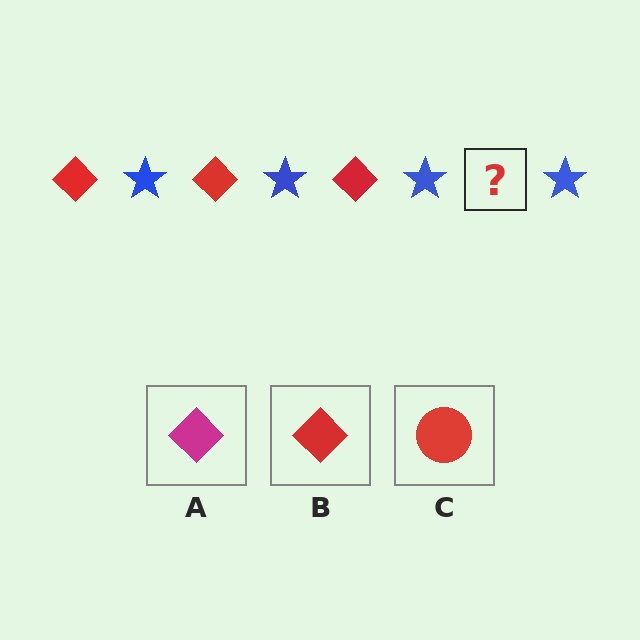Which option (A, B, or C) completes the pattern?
B.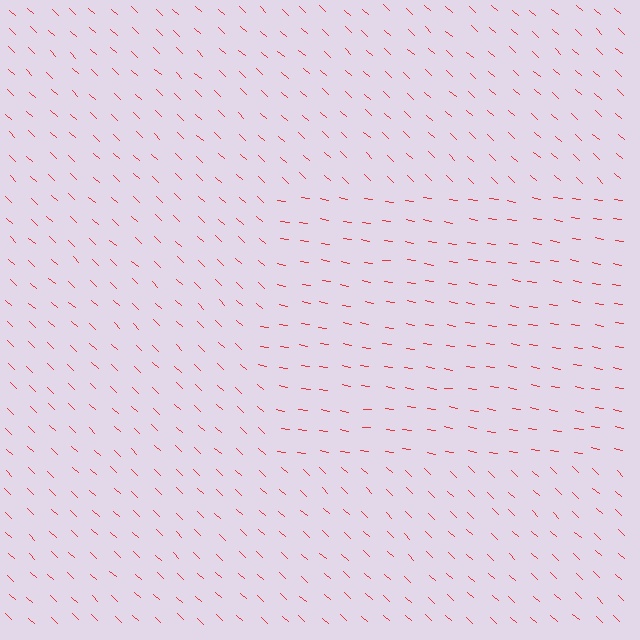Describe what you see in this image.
The image is filled with small red line segments. A rectangle region in the image has lines oriented differently from the surrounding lines, creating a visible texture boundary.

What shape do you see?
I see a rectangle.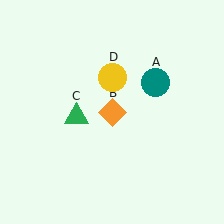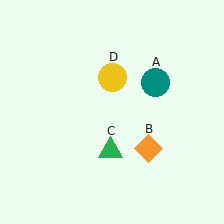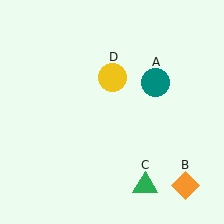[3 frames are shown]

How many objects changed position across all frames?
2 objects changed position: orange diamond (object B), green triangle (object C).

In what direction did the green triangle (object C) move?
The green triangle (object C) moved down and to the right.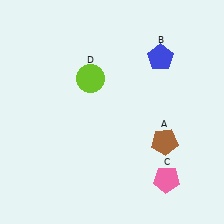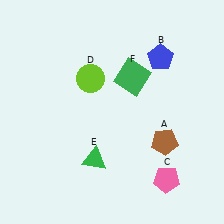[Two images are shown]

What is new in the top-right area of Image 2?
A green square (F) was added in the top-right area of Image 2.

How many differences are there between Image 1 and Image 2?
There are 2 differences between the two images.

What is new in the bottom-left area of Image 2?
A green triangle (E) was added in the bottom-left area of Image 2.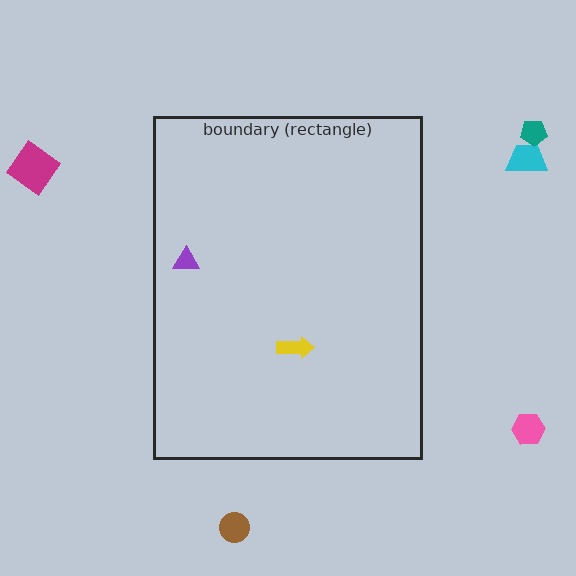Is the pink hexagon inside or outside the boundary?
Outside.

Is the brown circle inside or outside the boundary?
Outside.